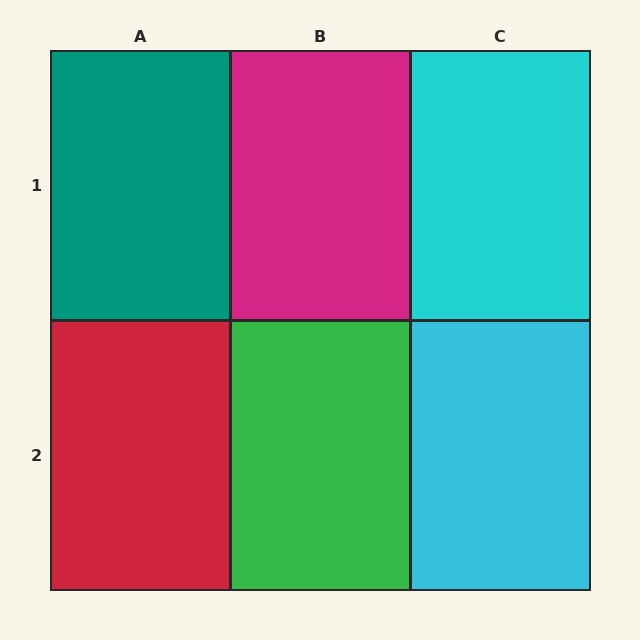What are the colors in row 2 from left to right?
Red, green, cyan.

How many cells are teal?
1 cell is teal.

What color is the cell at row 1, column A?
Teal.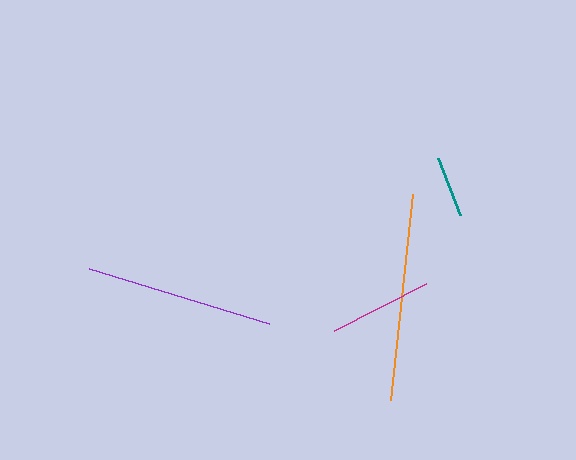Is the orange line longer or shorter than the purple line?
The orange line is longer than the purple line.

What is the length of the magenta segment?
The magenta segment is approximately 103 pixels long.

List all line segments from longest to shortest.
From longest to shortest: orange, purple, magenta, teal.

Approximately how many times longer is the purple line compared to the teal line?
The purple line is approximately 3.1 times the length of the teal line.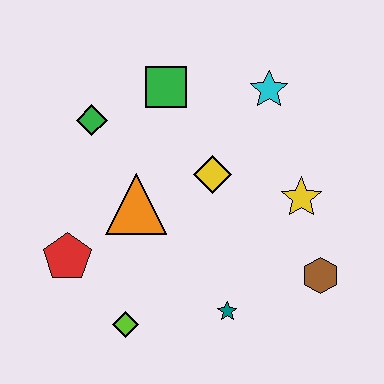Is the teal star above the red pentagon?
No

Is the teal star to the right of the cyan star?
No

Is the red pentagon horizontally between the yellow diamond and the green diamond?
No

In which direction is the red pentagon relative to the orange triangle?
The red pentagon is to the left of the orange triangle.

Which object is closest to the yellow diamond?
The orange triangle is closest to the yellow diamond.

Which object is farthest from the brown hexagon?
The green diamond is farthest from the brown hexagon.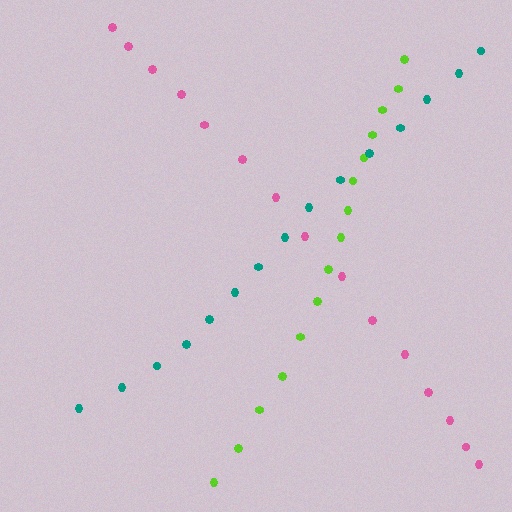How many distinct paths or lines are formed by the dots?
There are 3 distinct paths.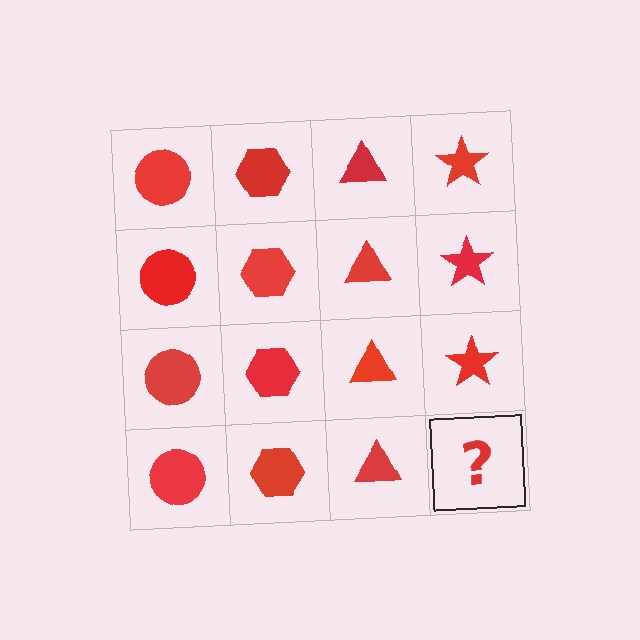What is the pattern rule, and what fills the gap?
The rule is that each column has a consistent shape. The gap should be filled with a red star.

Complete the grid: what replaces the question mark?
The question mark should be replaced with a red star.